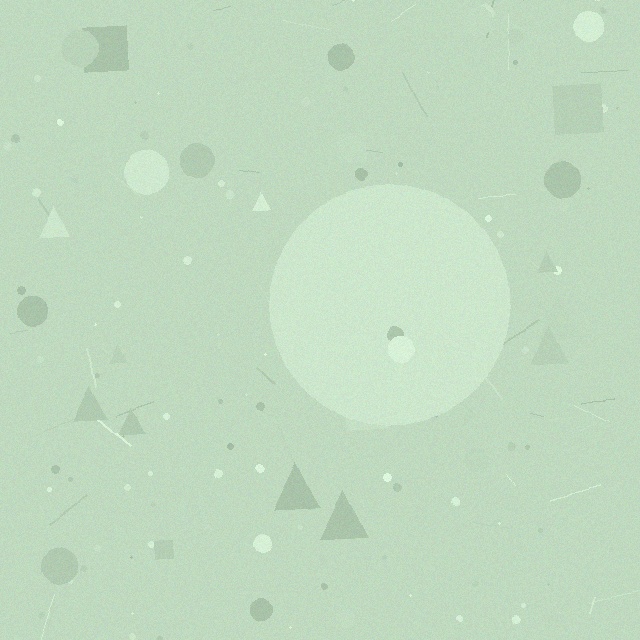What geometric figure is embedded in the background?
A circle is embedded in the background.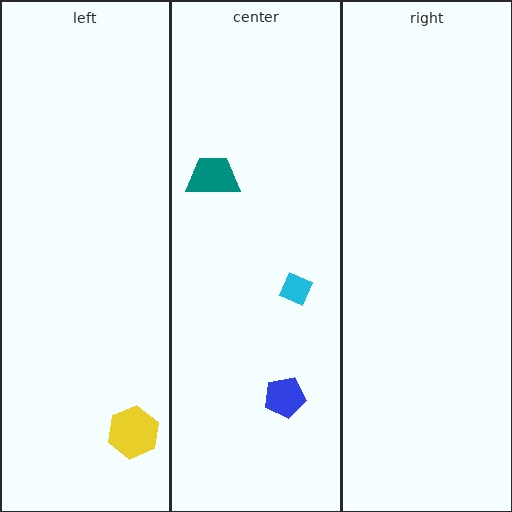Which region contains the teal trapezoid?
The center region.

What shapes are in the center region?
The blue pentagon, the teal trapezoid, the cyan diamond.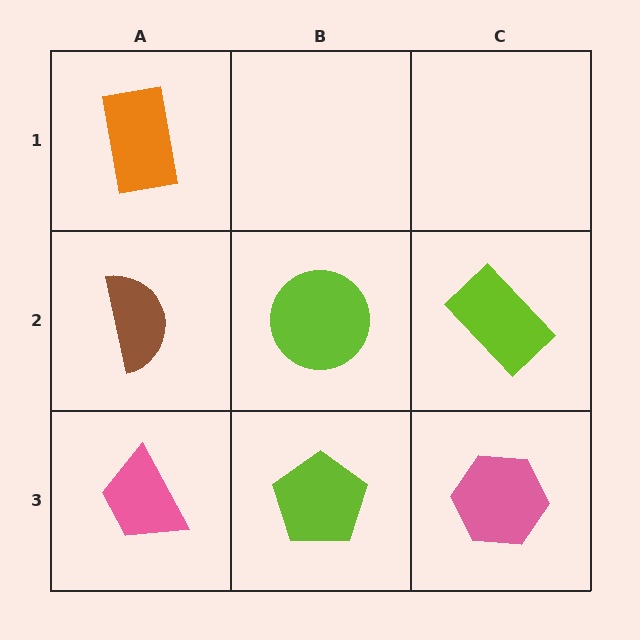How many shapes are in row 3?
3 shapes.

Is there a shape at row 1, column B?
No, that cell is empty.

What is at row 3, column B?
A lime pentagon.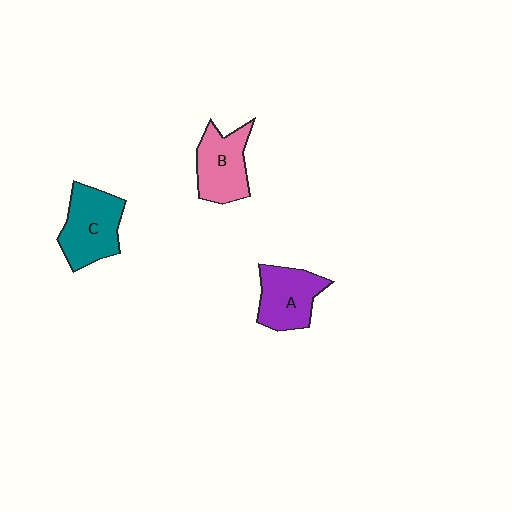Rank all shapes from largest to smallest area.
From largest to smallest: C (teal), B (pink), A (purple).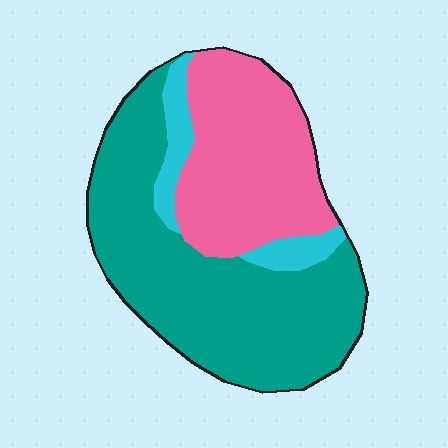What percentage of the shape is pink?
Pink takes up about one third (1/3) of the shape.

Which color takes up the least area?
Cyan, at roughly 10%.